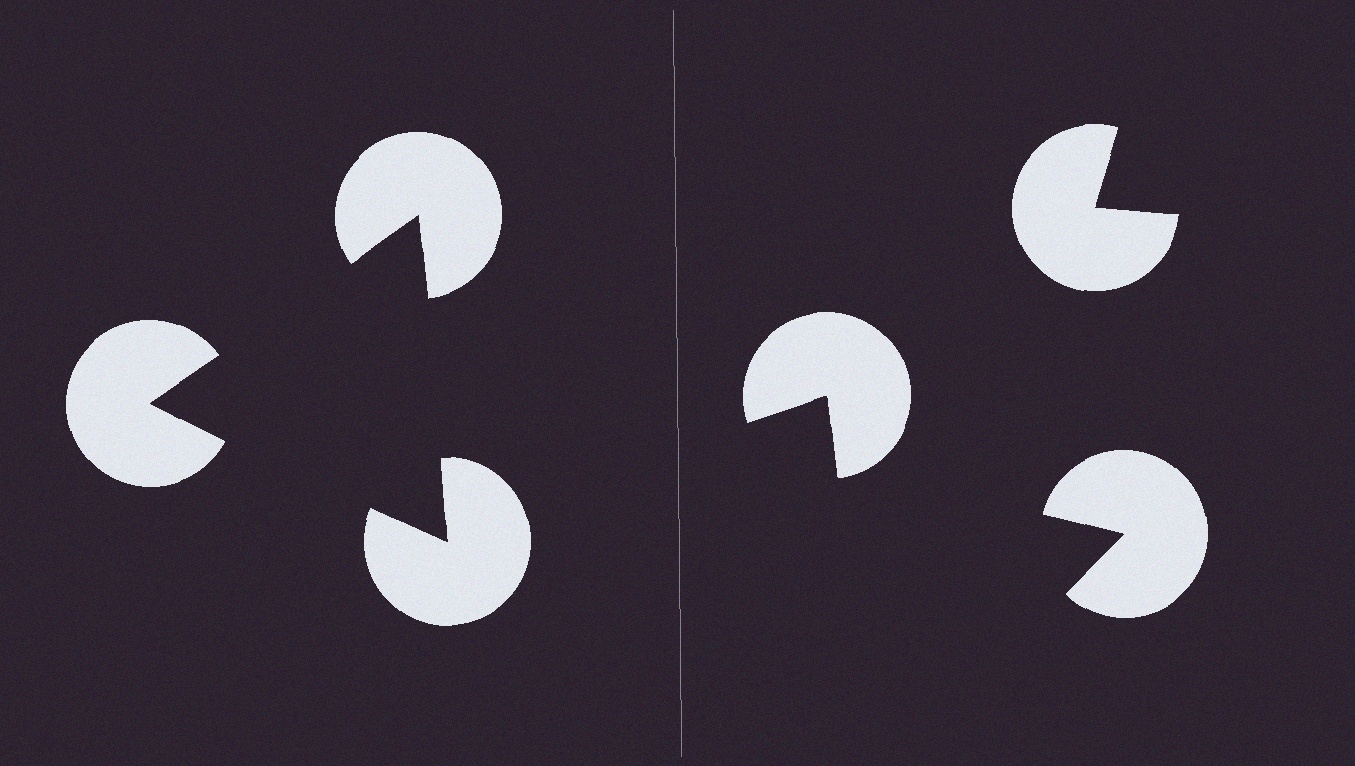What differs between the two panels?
The pac-man discs are positioned identically on both sides; only the wedge orientations differ. On the left they align to a triangle; on the right they are misaligned.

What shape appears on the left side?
An illusory triangle.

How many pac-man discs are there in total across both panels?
6 — 3 on each side.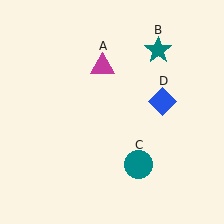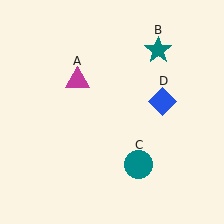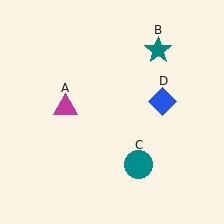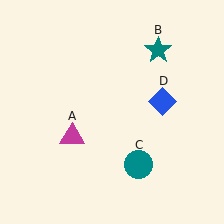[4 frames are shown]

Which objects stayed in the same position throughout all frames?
Teal star (object B) and teal circle (object C) and blue diamond (object D) remained stationary.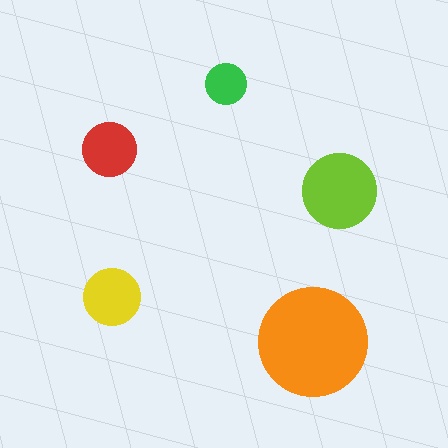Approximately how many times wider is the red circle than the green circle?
About 1.5 times wider.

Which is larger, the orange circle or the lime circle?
The orange one.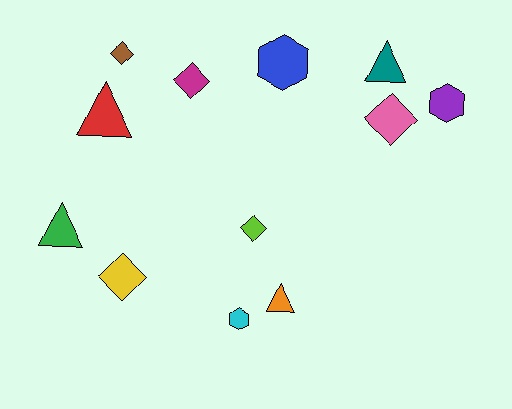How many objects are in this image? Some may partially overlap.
There are 12 objects.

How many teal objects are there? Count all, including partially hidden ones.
There is 1 teal object.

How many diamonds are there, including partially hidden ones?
There are 5 diamonds.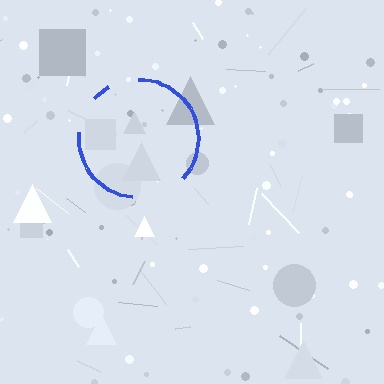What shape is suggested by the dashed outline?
The dashed outline suggests a circle.